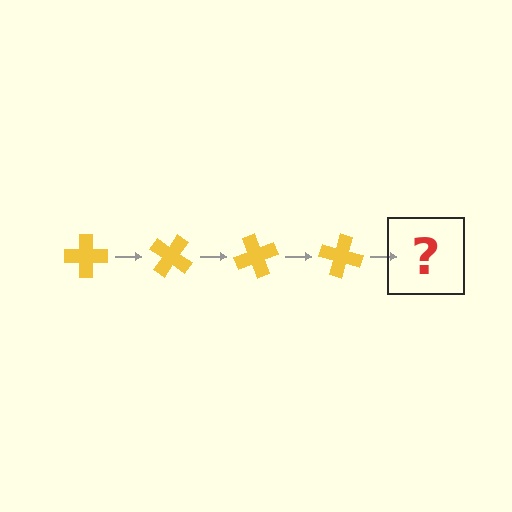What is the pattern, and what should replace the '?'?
The pattern is that the cross rotates 35 degrees each step. The '?' should be a yellow cross rotated 140 degrees.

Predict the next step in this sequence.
The next step is a yellow cross rotated 140 degrees.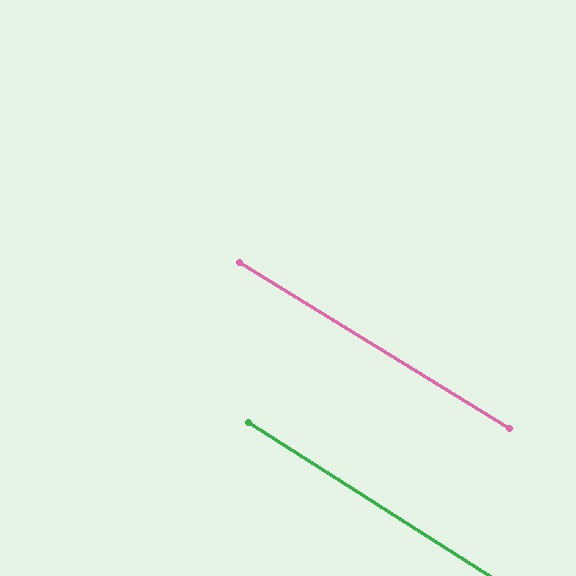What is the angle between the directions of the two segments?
Approximately 1 degree.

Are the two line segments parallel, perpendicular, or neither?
Parallel — their directions differ by only 1.0°.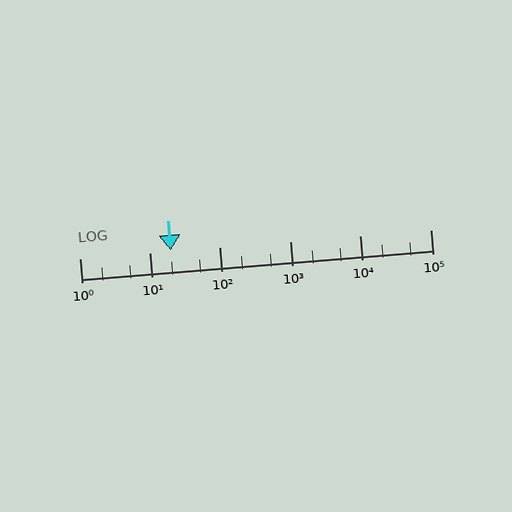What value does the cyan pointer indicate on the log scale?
The pointer indicates approximately 20.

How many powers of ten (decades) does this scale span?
The scale spans 5 decades, from 1 to 100000.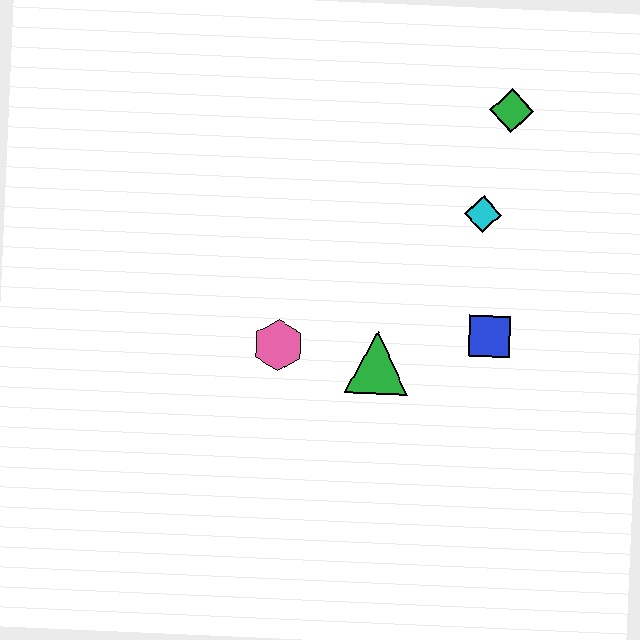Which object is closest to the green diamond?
The cyan diamond is closest to the green diamond.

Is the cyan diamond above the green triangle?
Yes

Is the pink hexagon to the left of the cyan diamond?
Yes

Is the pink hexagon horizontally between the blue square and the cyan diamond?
No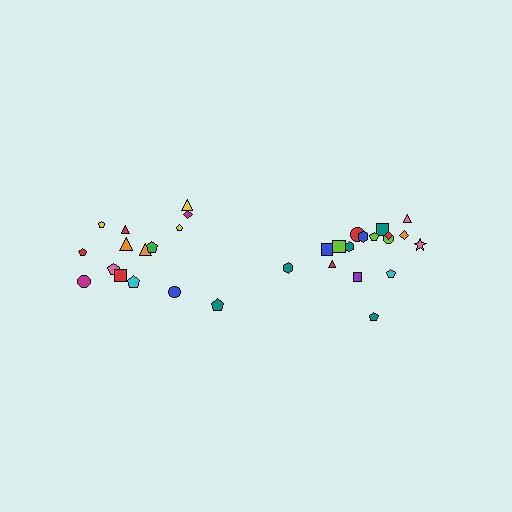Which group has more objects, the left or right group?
The right group.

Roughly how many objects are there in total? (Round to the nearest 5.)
Roughly 35 objects in total.